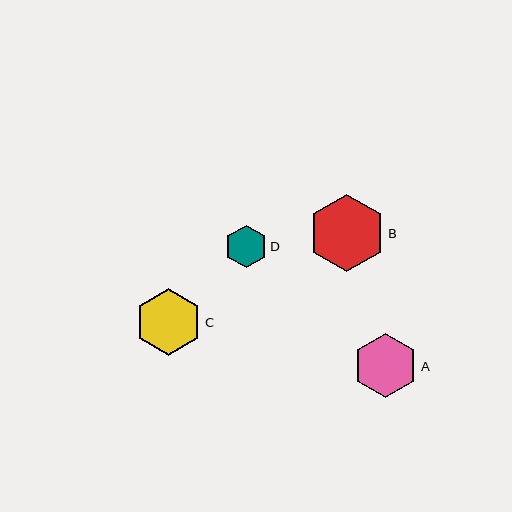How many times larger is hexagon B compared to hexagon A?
Hexagon B is approximately 1.2 times the size of hexagon A.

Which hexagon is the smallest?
Hexagon D is the smallest with a size of approximately 43 pixels.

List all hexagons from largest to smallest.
From largest to smallest: B, C, A, D.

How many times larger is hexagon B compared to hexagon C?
Hexagon B is approximately 1.1 times the size of hexagon C.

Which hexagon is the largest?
Hexagon B is the largest with a size of approximately 77 pixels.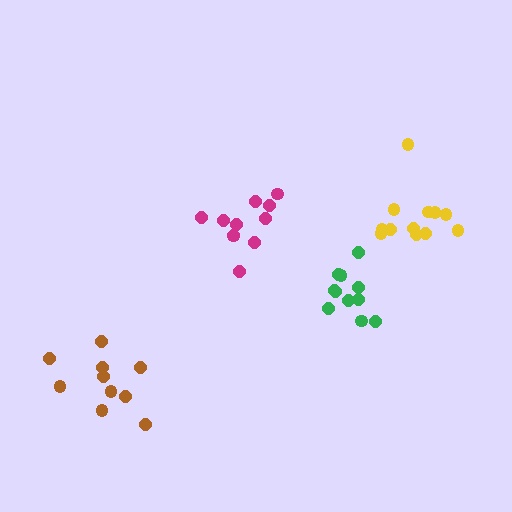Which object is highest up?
The yellow cluster is topmost.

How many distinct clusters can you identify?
There are 4 distinct clusters.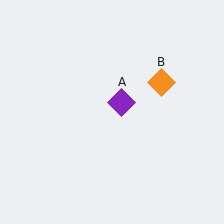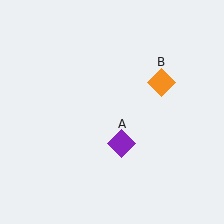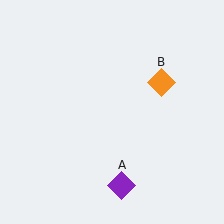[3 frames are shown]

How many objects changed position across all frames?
1 object changed position: purple diamond (object A).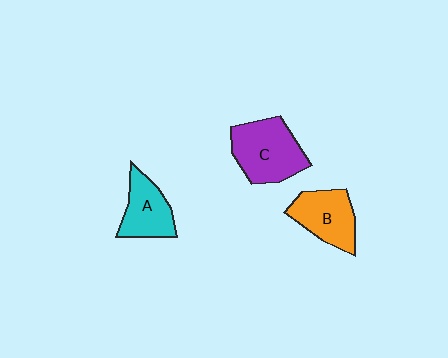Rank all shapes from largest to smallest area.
From largest to smallest: C (purple), B (orange), A (cyan).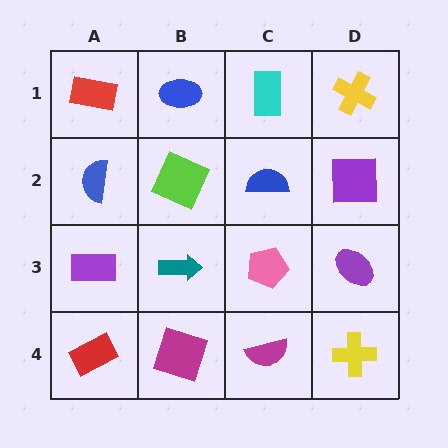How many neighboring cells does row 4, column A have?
2.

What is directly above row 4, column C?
A pink pentagon.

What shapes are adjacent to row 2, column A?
A red rectangle (row 1, column A), a purple rectangle (row 3, column A), a lime square (row 2, column B).